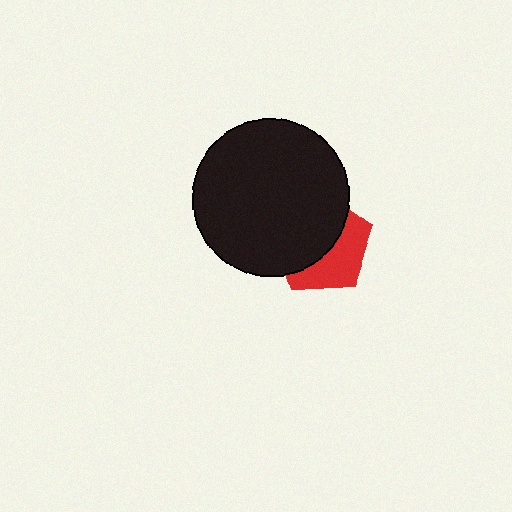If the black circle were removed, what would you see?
You would see the complete red pentagon.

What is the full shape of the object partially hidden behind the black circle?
The partially hidden object is a red pentagon.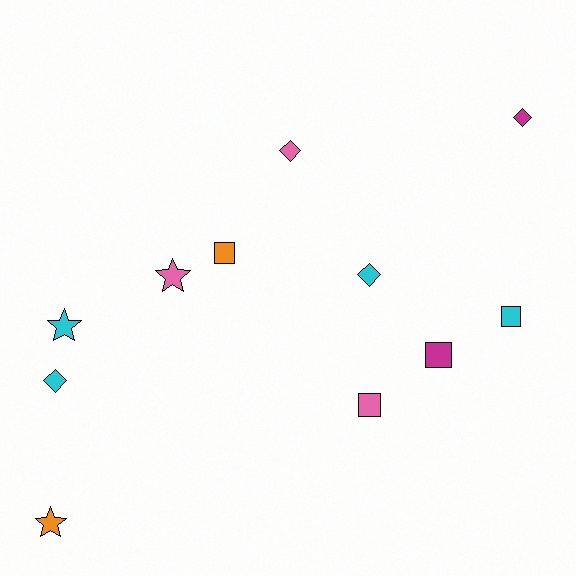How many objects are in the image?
There are 11 objects.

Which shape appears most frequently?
Square, with 4 objects.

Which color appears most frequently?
Cyan, with 4 objects.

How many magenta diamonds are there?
There is 1 magenta diamond.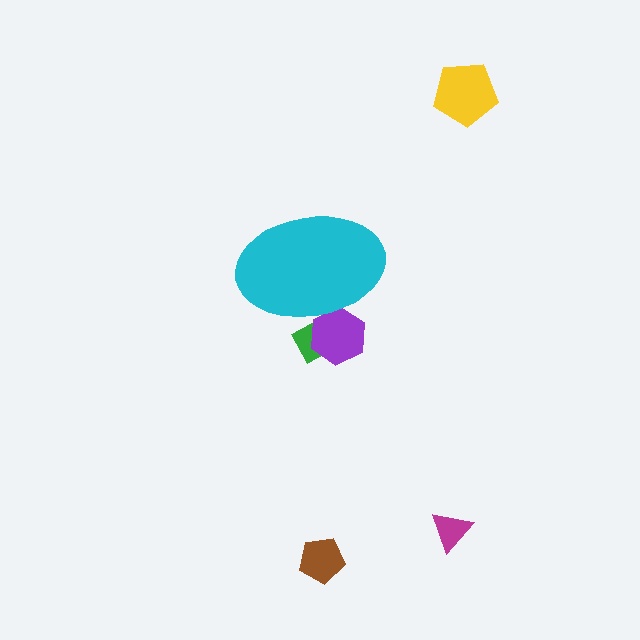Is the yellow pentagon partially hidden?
No, the yellow pentagon is fully visible.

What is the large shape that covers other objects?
A cyan ellipse.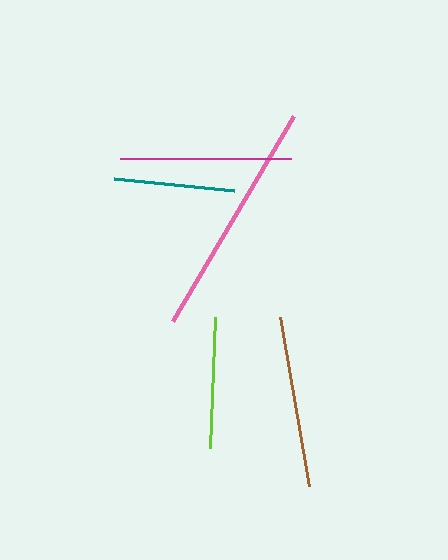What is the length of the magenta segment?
The magenta segment is approximately 171 pixels long.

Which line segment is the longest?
The pink line is the longest at approximately 238 pixels.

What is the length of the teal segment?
The teal segment is approximately 121 pixels long.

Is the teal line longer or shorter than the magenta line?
The magenta line is longer than the teal line.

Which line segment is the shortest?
The teal line is the shortest at approximately 121 pixels.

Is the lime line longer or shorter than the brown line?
The brown line is longer than the lime line.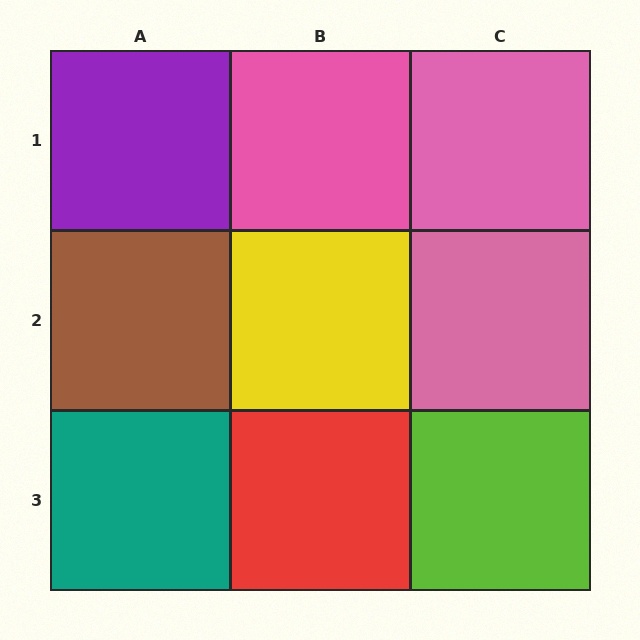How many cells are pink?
3 cells are pink.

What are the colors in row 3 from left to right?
Teal, red, lime.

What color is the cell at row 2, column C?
Pink.